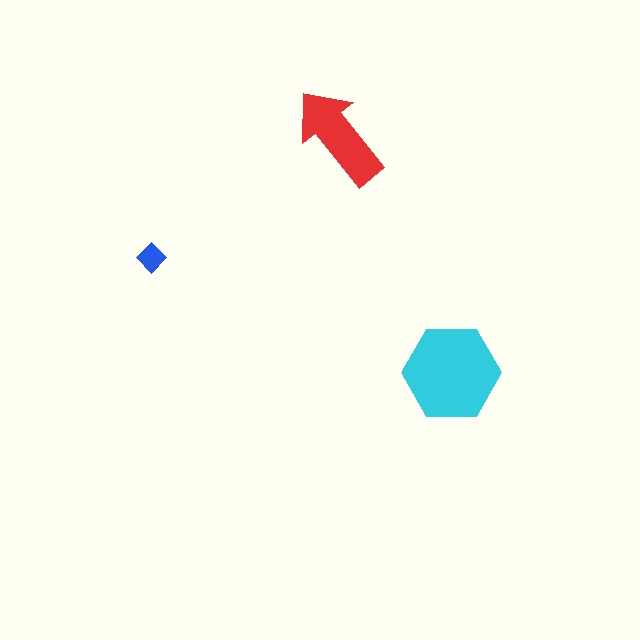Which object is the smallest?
The blue diamond.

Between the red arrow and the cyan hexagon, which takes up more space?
The cyan hexagon.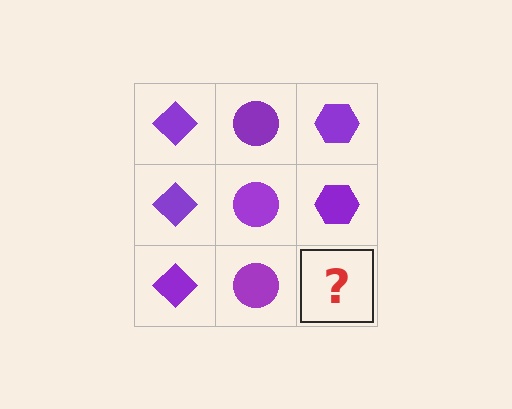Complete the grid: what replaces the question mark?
The question mark should be replaced with a purple hexagon.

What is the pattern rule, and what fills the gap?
The rule is that each column has a consistent shape. The gap should be filled with a purple hexagon.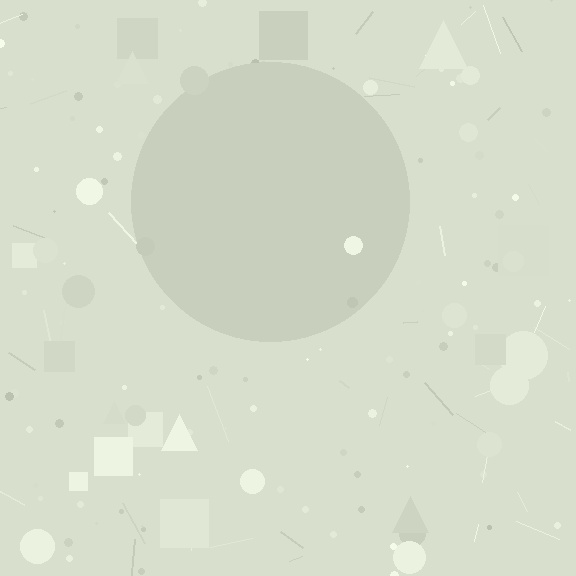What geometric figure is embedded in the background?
A circle is embedded in the background.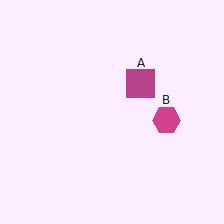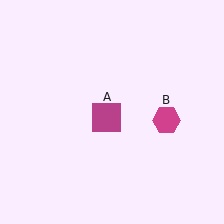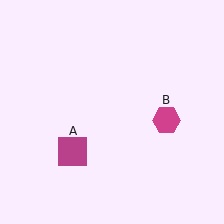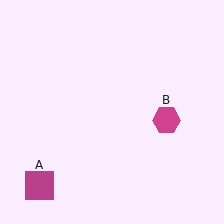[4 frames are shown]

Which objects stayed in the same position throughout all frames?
Magenta hexagon (object B) remained stationary.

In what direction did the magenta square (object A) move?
The magenta square (object A) moved down and to the left.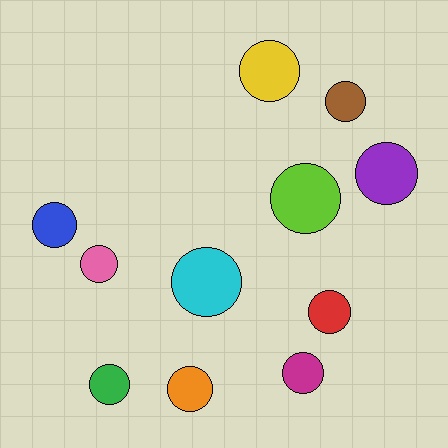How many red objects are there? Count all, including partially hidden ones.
There is 1 red object.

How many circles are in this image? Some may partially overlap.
There are 11 circles.